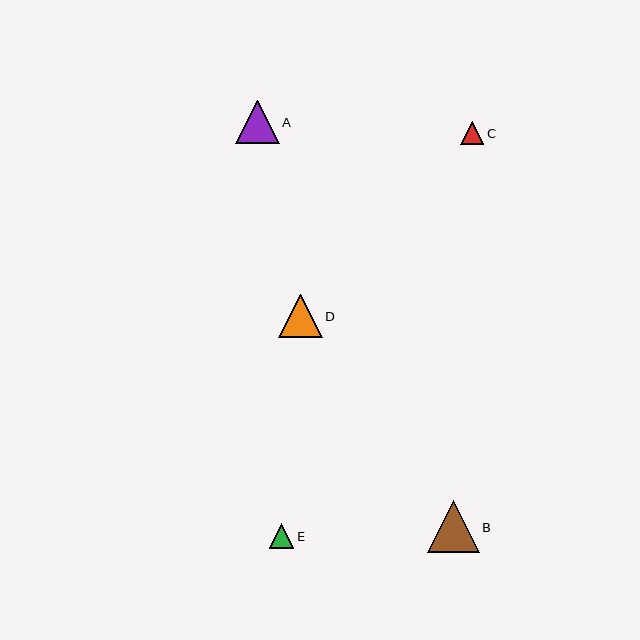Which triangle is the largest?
Triangle B is the largest with a size of approximately 51 pixels.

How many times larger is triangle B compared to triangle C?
Triangle B is approximately 2.2 times the size of triangle C.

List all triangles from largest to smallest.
From largest to smallest: B, A, D, E, C.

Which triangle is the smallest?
Triangle C is the smallest with a size of approximately 23 pixels.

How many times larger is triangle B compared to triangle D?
Triangle B is approximately 1.2 times the size of triangle D.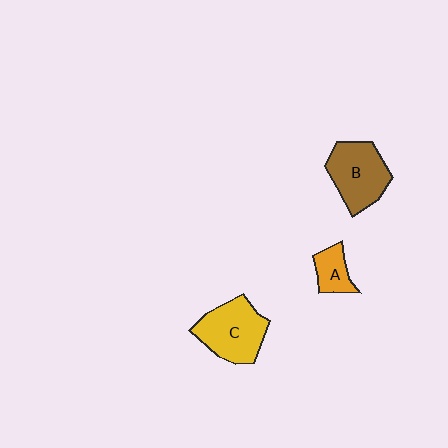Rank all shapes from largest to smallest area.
From largest to smallest: C (yellow), B (brown), A (orange).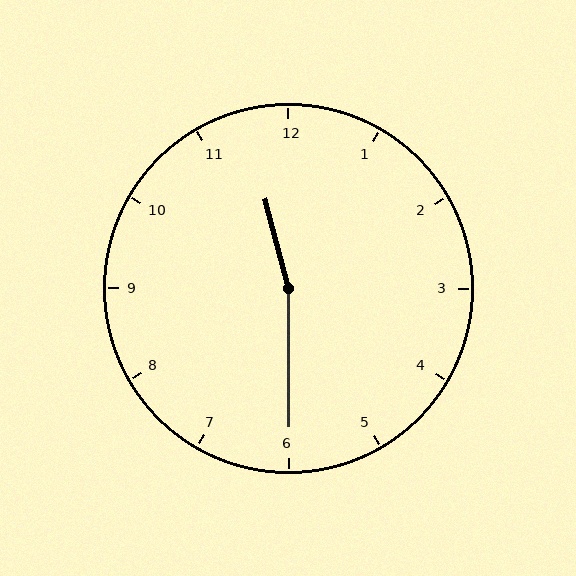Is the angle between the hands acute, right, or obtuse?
It is obtuse.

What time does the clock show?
11:30.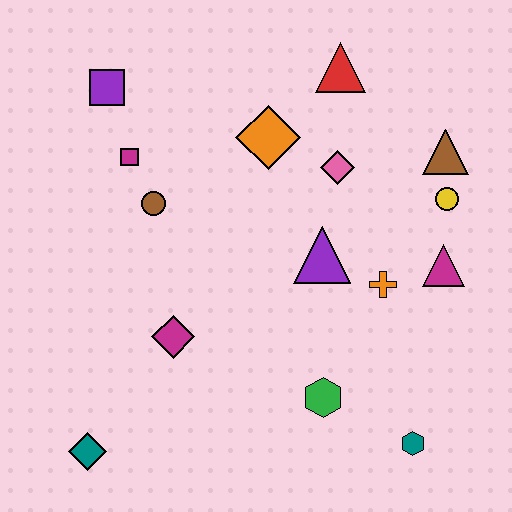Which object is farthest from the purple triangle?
The teal diamond is farthest from the purple triangle.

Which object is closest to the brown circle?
The magenta square is closest to the brown circle.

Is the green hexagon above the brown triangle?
No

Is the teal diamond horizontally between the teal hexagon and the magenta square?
No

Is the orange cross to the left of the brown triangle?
Yes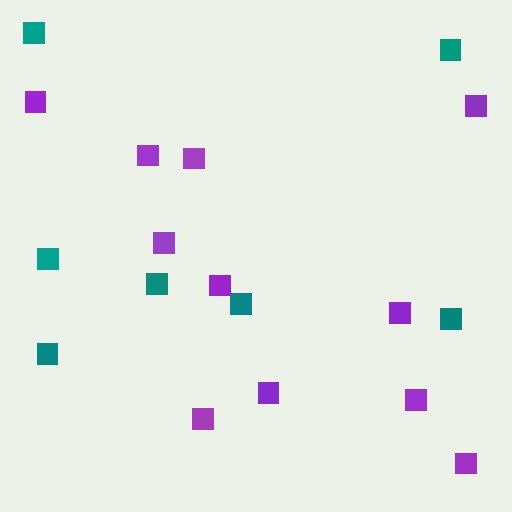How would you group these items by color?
There are 2 groups: one group of teal squares (7) and one group of purple squares (11).